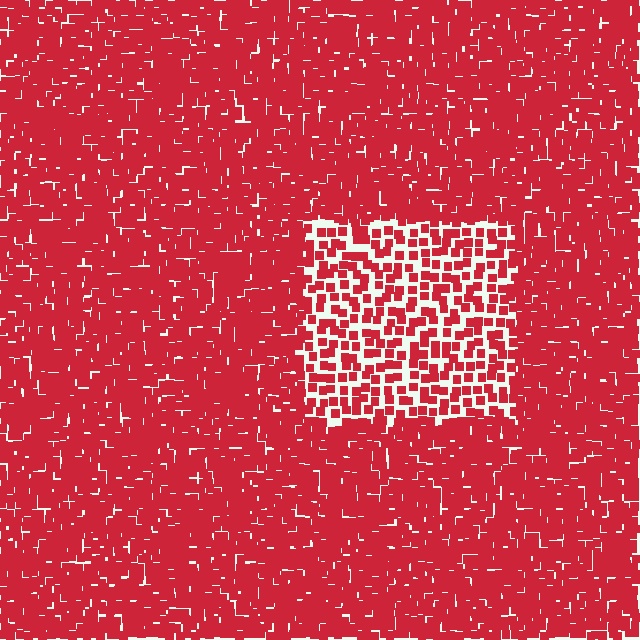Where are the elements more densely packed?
The elements are more densely packed outside the rectangle boundary.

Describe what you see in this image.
The image contains small red elements arranged at two different densities. A rectangle-shaped region is visible where the elements are less densely packed than the surrounding area.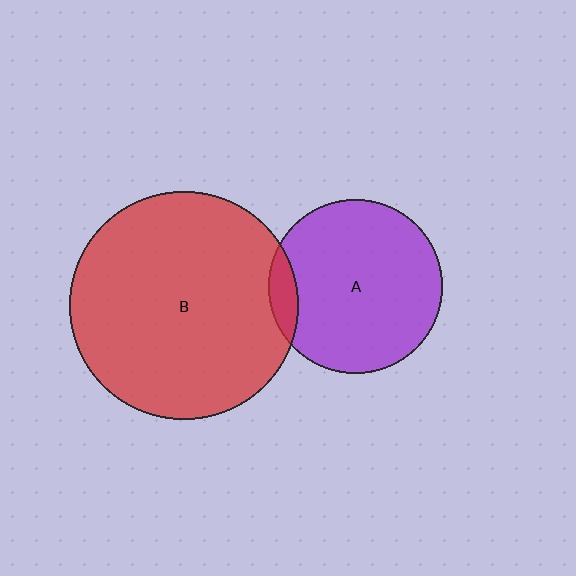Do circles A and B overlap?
Yes.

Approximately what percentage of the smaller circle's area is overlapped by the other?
Approximately 10%.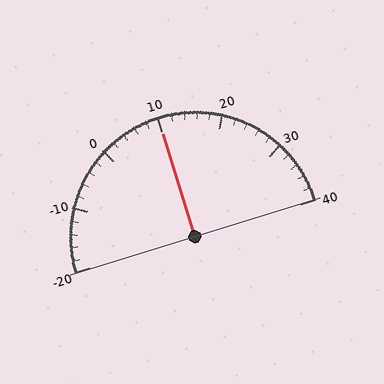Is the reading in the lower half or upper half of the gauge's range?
The reading is in the upper half of the range (-20 to 40).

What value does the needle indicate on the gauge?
The needle indicates approximately 10.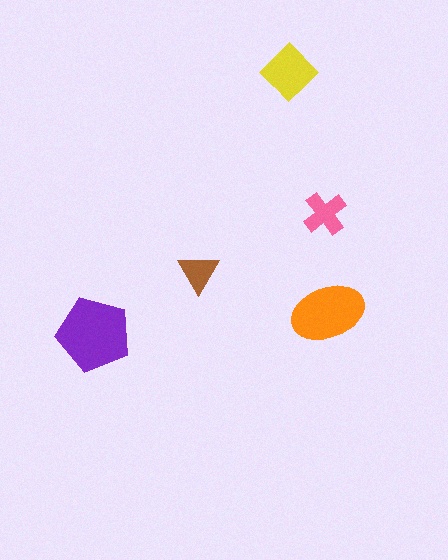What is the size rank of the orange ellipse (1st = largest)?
2nd.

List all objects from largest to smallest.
The purple pentagon, the orange ellipse, the yellow diamond, the pink cross, the brown triangle.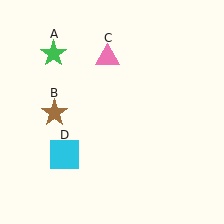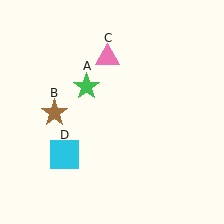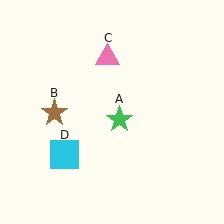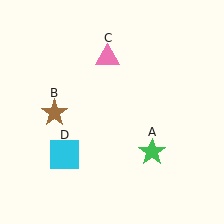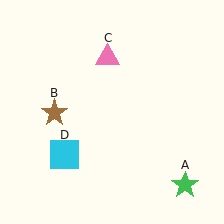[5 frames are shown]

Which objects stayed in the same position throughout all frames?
Brown star (object B) and pink triangle (object C) and cyan square (object D) remained stationary.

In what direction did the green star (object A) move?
The green star (object A) moved down and to the right.